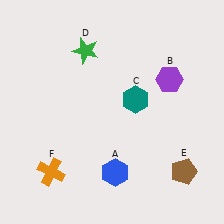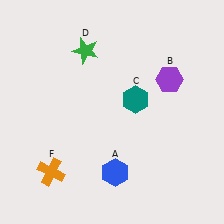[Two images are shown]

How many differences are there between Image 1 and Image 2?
There is 1 difference between the two images.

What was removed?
The brown pentagon (E) was removed in Image 2.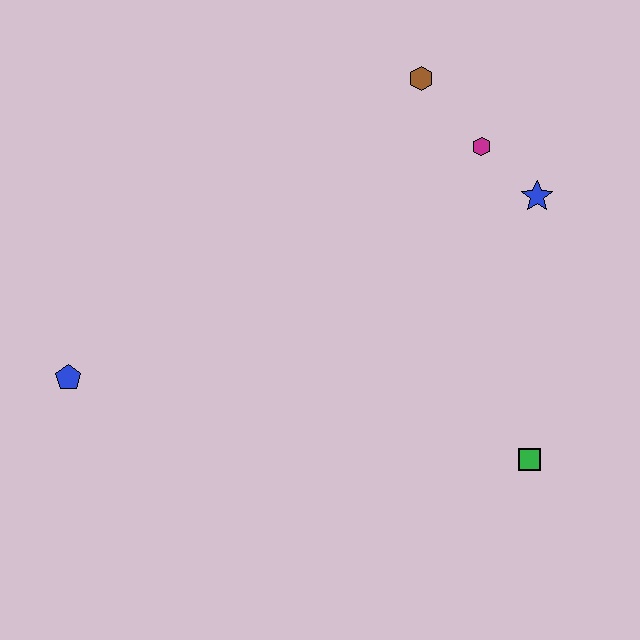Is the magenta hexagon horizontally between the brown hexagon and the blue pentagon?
No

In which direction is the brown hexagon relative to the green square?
The brown hexagon is above the green square.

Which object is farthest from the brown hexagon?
The blue pentagon is farthest from the brown hexagon.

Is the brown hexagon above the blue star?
Yes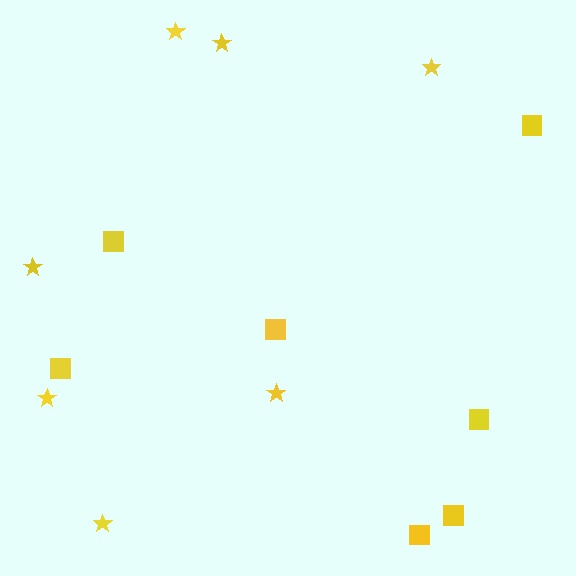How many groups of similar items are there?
There are 2 groups: one group of squares (7) and one group of stars (7).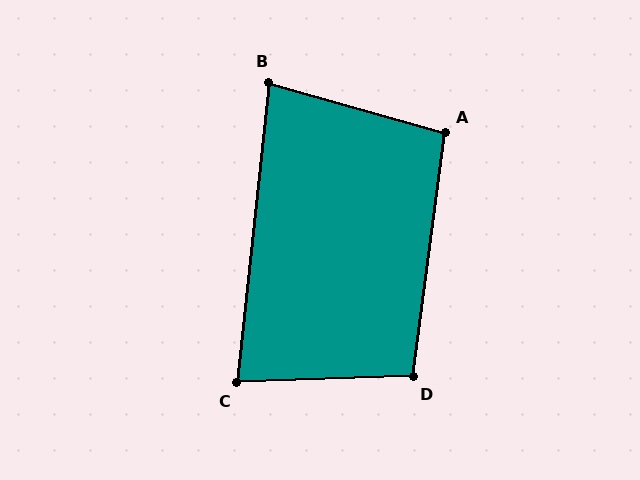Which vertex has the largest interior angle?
D, at approximately 99 degrees.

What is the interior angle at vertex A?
Approximately 98 degrees (obtuse).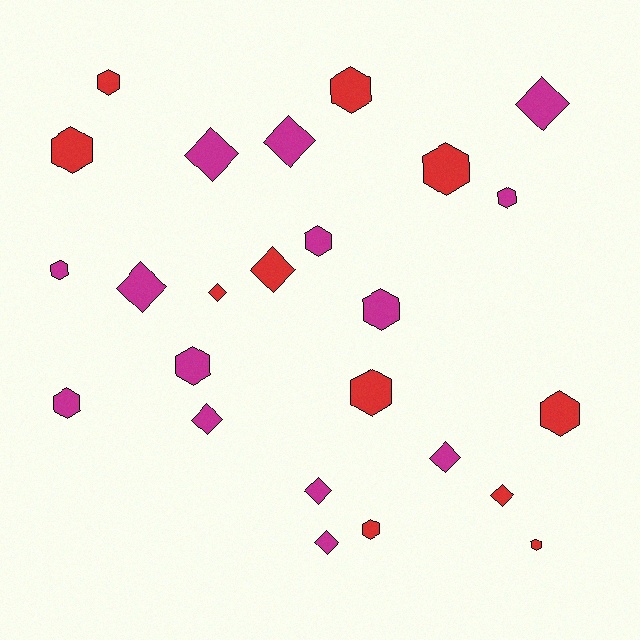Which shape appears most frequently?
Hexagon, with 14 objects.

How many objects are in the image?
There are 25 objects.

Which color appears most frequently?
Magenta, with 14 objects.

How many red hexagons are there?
There are 8 red hexagons.